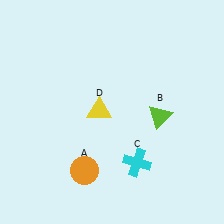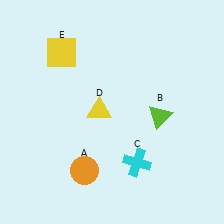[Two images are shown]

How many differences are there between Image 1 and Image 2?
There is 1 difference between the two images.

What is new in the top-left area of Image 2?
A yellow square (E) was added in the top-left area of Image 2.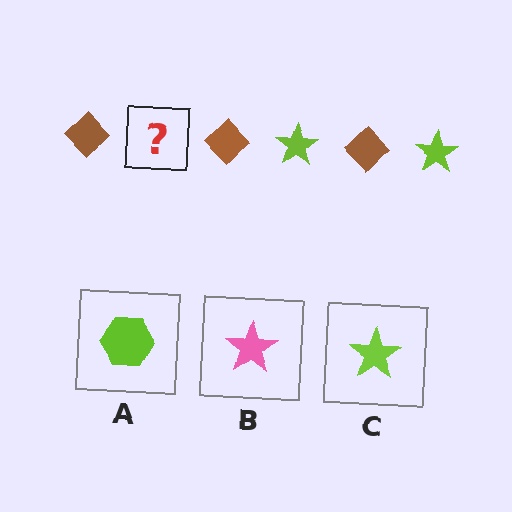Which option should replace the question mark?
Option C.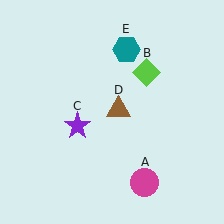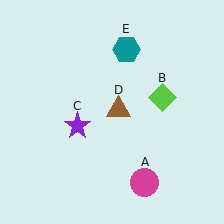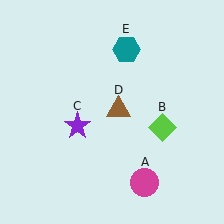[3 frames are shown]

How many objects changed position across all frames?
1 object changed position: lime diamond (object B).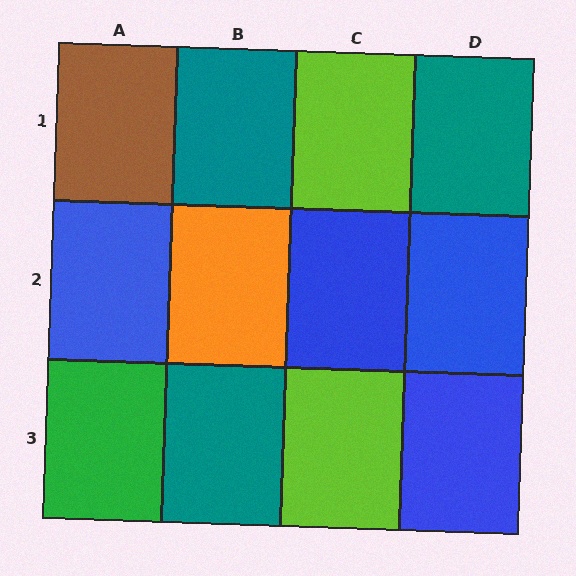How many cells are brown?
1 cell is brown.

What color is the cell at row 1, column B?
Teal.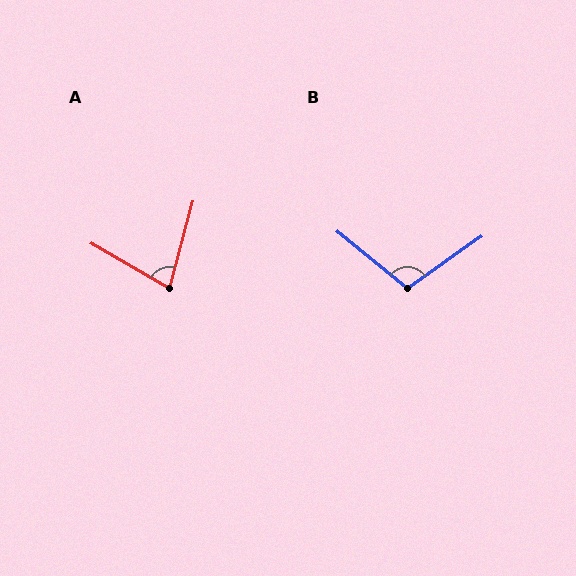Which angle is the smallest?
A, at approximately 74 degrees.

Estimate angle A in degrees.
Approximately 74 degrees.